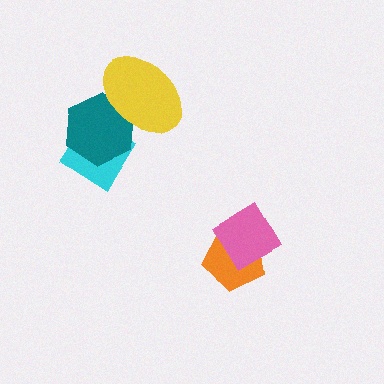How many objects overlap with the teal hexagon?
2 objects overlap with the teal hexagon.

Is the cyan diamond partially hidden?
Yes, it is partially covered by another shape.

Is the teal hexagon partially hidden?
Yes, it is partially covered by another shape.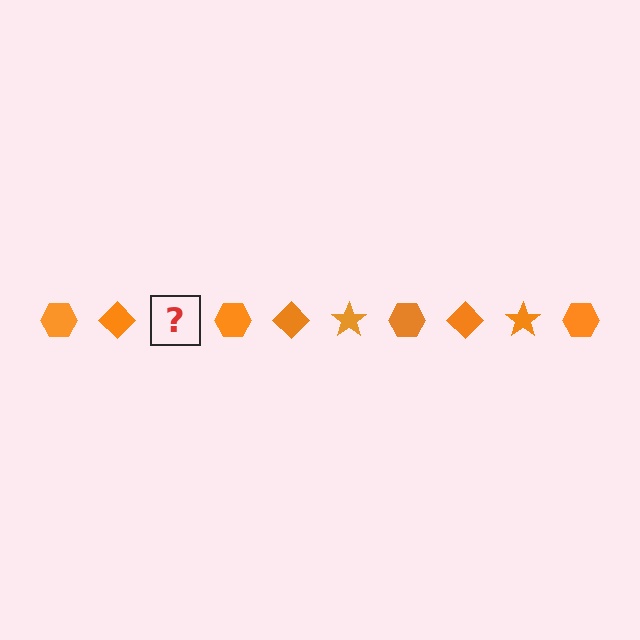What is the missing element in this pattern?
The missing element is an orange star.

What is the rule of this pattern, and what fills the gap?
The rule is that the pattern cycles through hexagon, diamond, star shapes in orange. The gap should be filled with an orange star.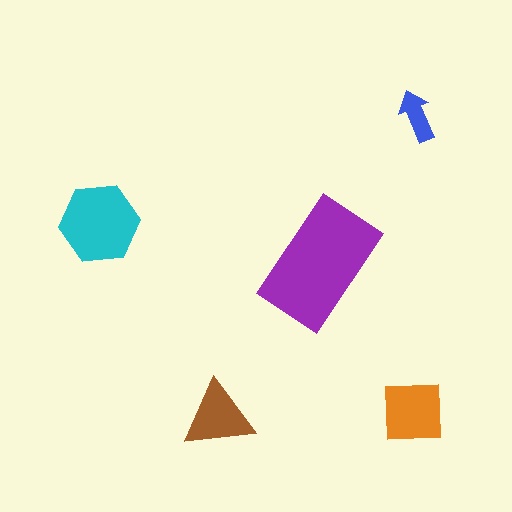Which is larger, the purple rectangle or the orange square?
The purple rectangle.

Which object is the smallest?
The blue arrow.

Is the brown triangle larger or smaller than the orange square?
Smaller.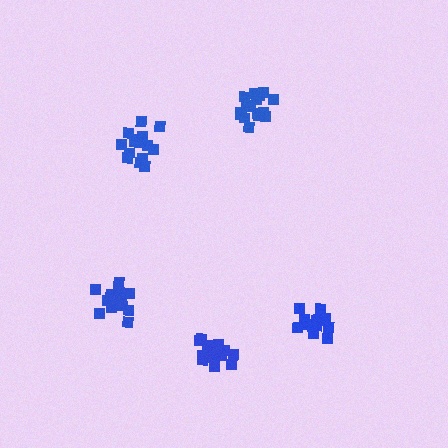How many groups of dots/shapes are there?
There are 5 groups.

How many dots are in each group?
Group 1: 17 dots, Group 2: 15 dots, Group 3: 18 dots, Group 4: 19 dots, Group 5: 17 dots (86 total).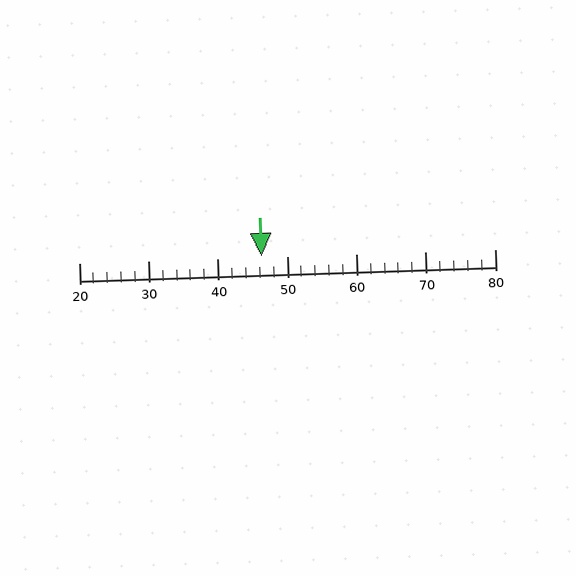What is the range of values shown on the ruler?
The ruler shows values from 20 to 80.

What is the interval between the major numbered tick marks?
The major tick marks are spaced 10 units apart.